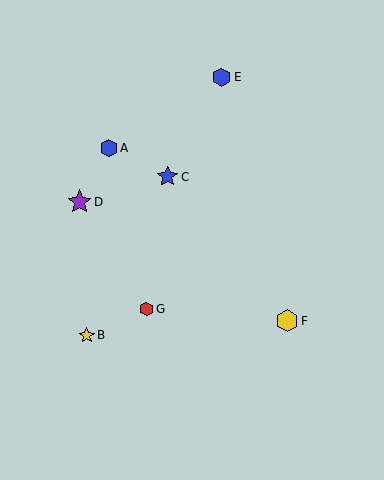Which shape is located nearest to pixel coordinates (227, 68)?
The blue hexagon (labeled E) at (221, 77) is nearest to that location.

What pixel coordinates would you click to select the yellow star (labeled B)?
Click at (87, 335) to select the yellow star B.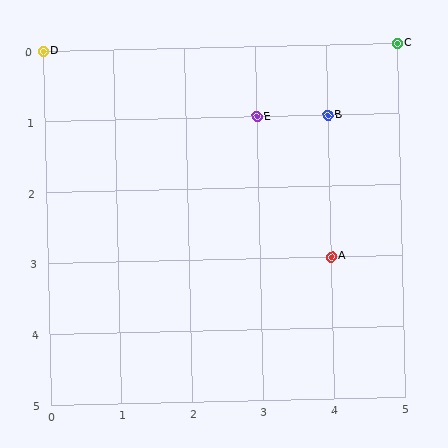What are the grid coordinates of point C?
Point C is at grid coordinates (5, 0).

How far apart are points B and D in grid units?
Points B and D are 4 columns and 1 row apart (about 4.1 grid units diagonally).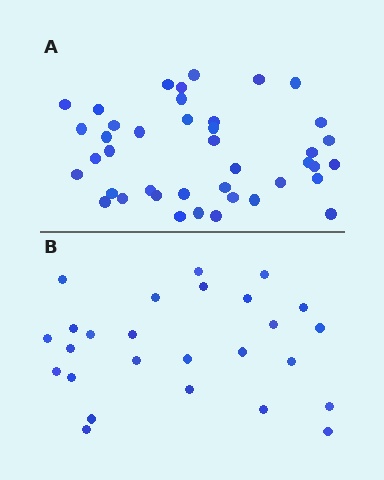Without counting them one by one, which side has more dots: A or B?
Region A (the top region) has more dots.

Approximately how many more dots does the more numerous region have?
Region A has approximately 15 more dots than region B.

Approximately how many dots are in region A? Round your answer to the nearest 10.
About 40 dots. (The exact count is 41, which rounds to 40.)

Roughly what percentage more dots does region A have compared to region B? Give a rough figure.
About 60% more.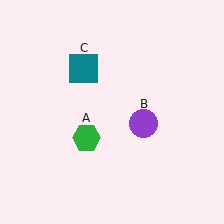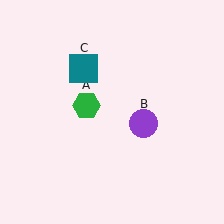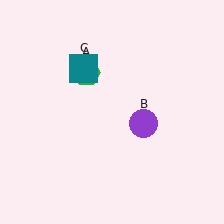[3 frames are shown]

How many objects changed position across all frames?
1 object changed position: green hexagon (object A).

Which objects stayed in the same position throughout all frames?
Purple circle (object B) and teal square (object C) remained stationary.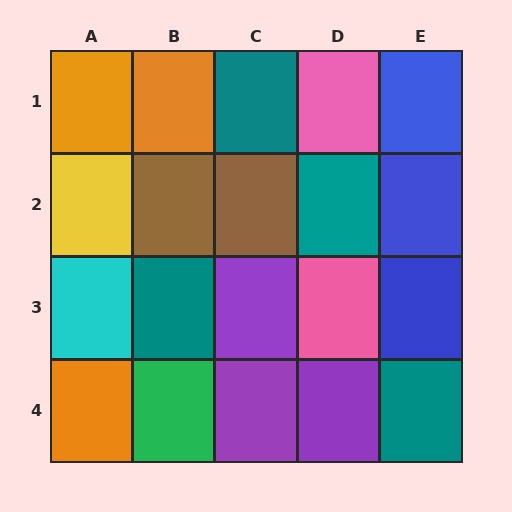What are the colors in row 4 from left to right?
Orange, green, purple, purple, teal.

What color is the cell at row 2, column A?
Yellow.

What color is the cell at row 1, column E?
Blue.